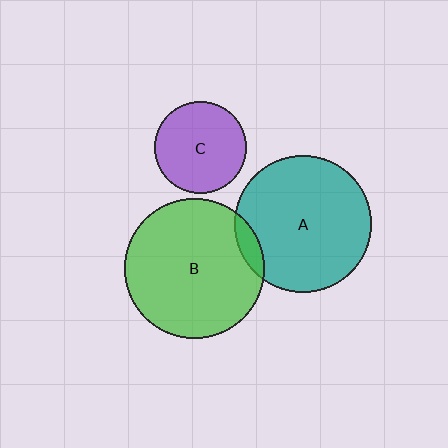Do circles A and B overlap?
Yes.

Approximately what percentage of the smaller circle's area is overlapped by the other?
Approximately 5%.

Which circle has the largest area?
Circle B (green).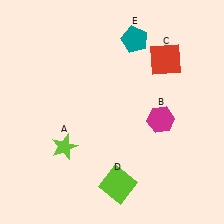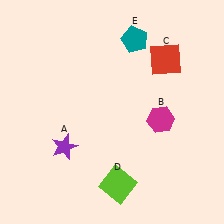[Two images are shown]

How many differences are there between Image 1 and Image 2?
There is 1 difference between the two images.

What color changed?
The star (A) changed from lime in Image 1 to purple in Image 2.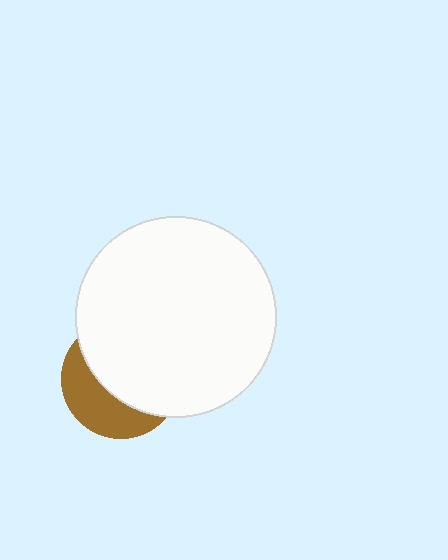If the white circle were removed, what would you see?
You would see the complete brown circle.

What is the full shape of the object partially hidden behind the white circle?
The partially hidden object is a brown circle.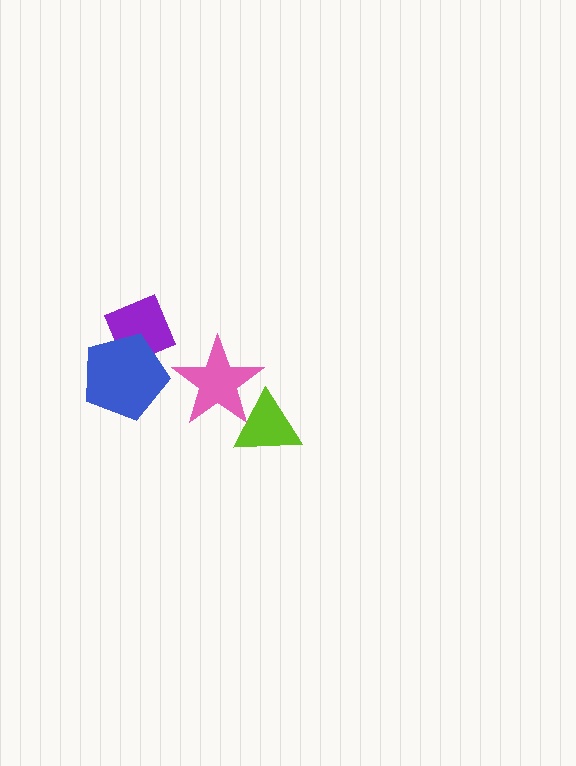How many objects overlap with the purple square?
1 object overlaps with the purple square.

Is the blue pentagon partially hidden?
No, no other shape covers it.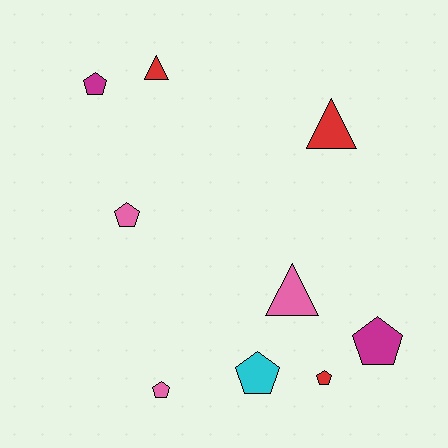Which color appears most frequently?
Red, with 3 objects.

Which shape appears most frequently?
Pentagon, with 6 objects.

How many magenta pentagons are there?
There are 2 magenta pentagons.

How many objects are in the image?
There are 9 objects.